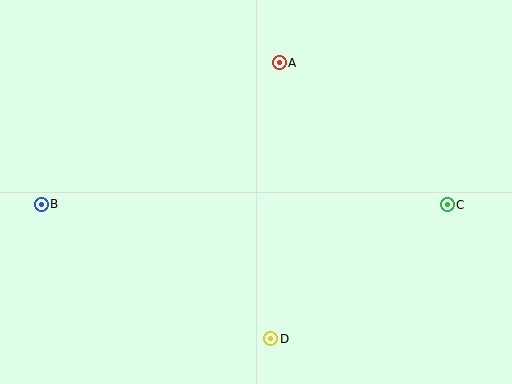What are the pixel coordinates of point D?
Point D is at (271, 339).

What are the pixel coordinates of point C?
Point C is at (447, 205).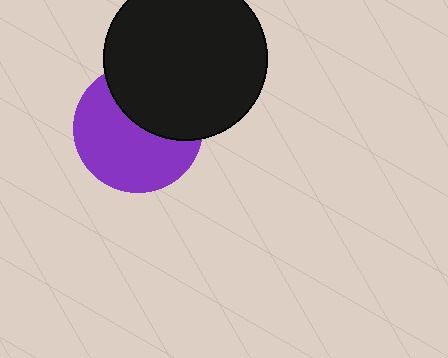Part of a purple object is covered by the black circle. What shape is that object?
It is a circle.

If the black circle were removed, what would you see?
You would see the complete purple circle.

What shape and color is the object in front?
The object in front is a black circle.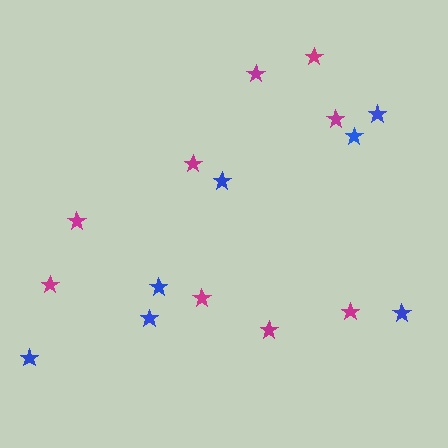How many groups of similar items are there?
There are 2 groups: one group of magenta stars (9) and one group of blue stars (7).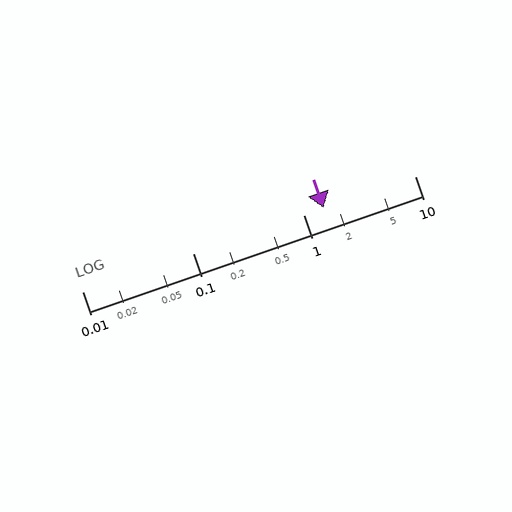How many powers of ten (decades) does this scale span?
The scale spans 3 decades, from 0.01 to 10.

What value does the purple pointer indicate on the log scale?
The pointer indicates approximately 1.5.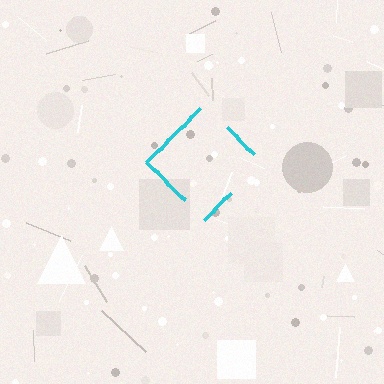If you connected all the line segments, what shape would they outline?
They would outline a diamond.